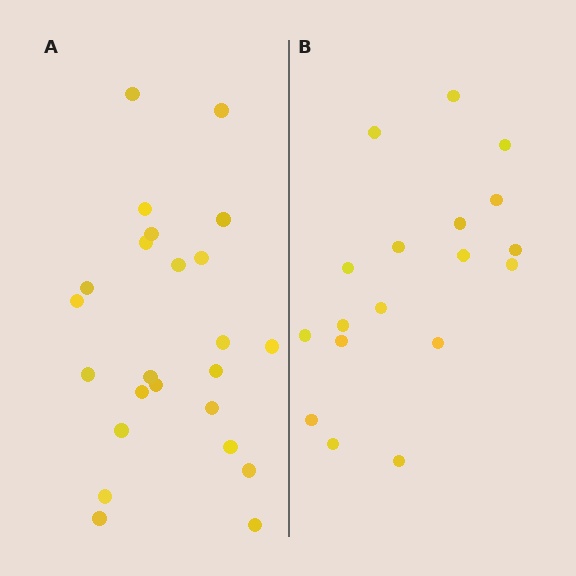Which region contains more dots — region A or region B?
Region A (the left region) has more dots.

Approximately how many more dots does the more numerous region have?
Region A has about 6 more dots than region B.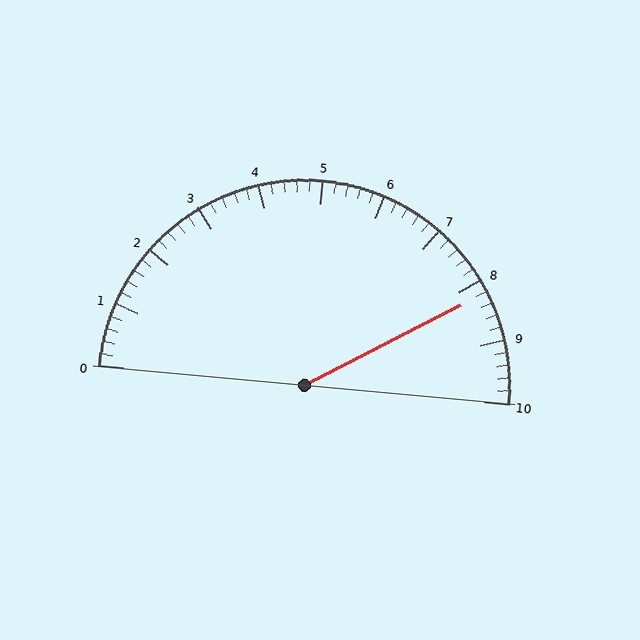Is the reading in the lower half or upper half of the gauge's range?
The reading is in the upper half of the range (0 to 10).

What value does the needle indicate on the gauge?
The needle indicates approximately 8.2.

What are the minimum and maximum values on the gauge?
The gauge ranges from 0 to 10.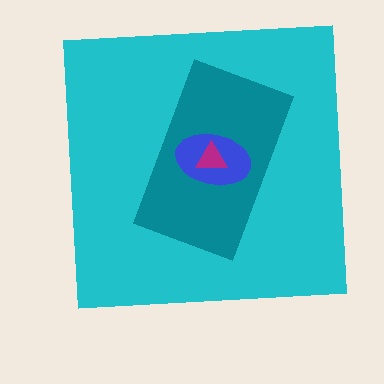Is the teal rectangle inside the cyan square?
Yes.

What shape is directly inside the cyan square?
The teal rectangle.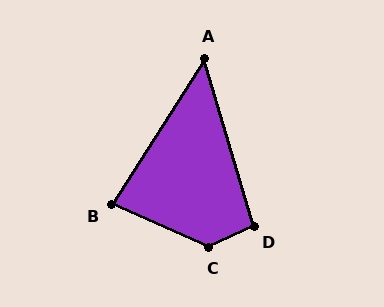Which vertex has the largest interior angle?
C, at approximately 131 degrees.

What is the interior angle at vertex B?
Approximately 81 degrees (acute).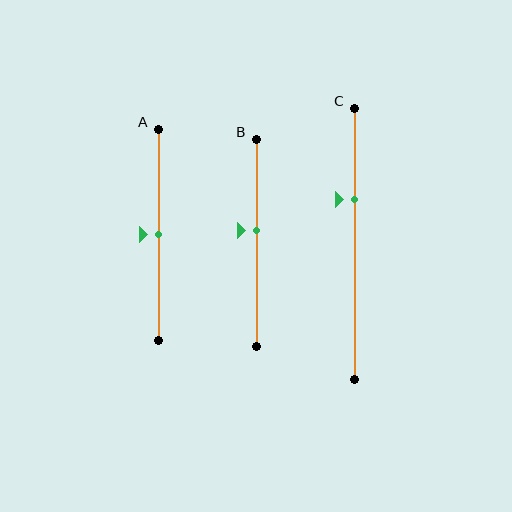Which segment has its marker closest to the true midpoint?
Segment A has its marker closest to the true midpoint.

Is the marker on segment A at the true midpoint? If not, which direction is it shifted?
Yes, the marker on segment A is at the true midpoint.